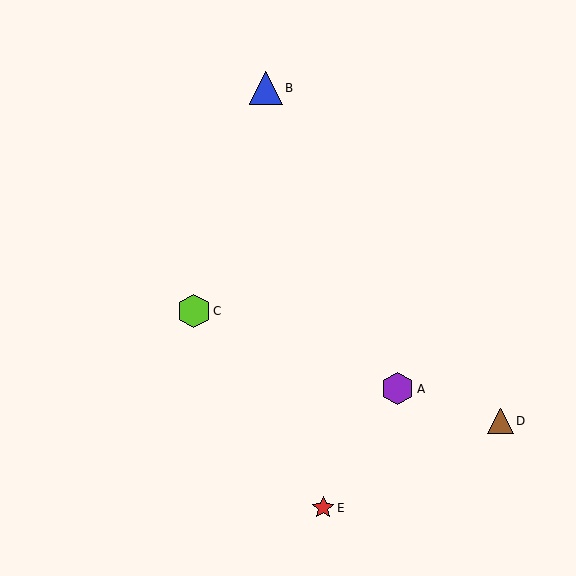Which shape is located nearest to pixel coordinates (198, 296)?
The lime hexagon (labeled C) at (194, 311) is nearest to that location.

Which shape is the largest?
The lime hexagon (labeled C) is the largest.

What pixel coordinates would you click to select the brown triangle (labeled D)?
Click at (500, 421) to select the brown triangle D.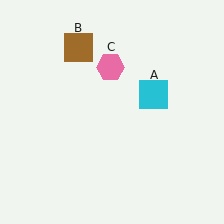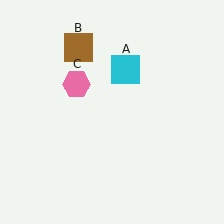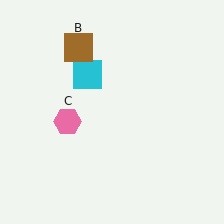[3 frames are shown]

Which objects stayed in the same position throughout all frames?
Brown square (object B) remained stationary.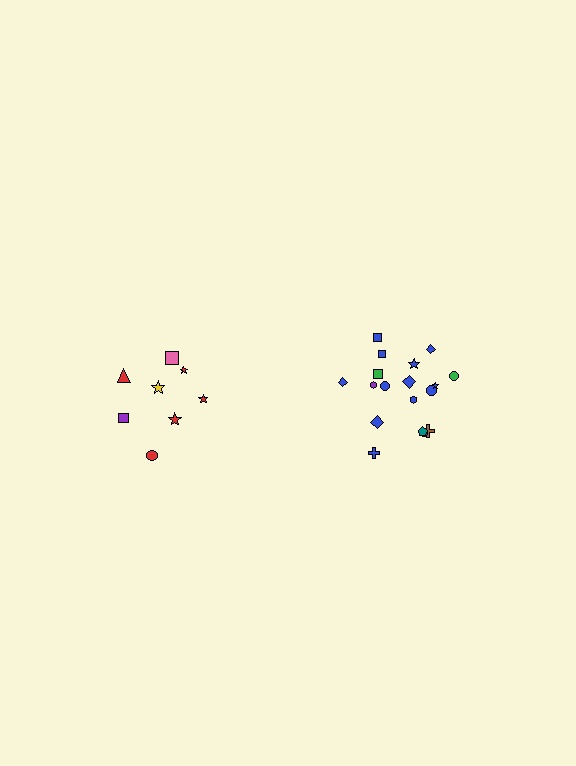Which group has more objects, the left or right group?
The right group.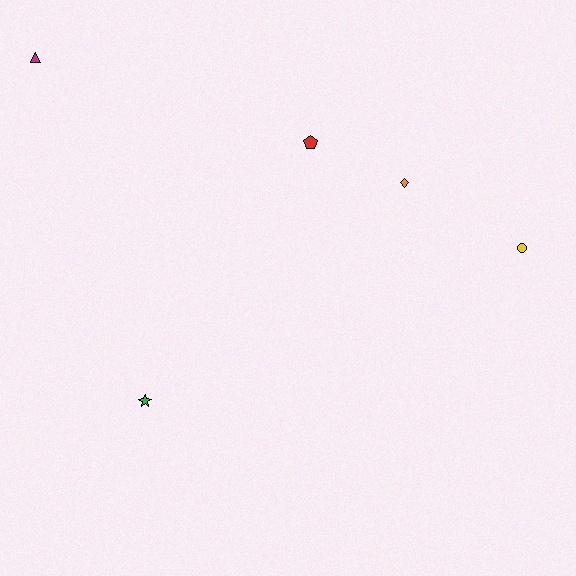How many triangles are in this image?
There is 1 triangle.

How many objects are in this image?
There are 5 objects.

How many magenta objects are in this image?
There is 1 magenta object.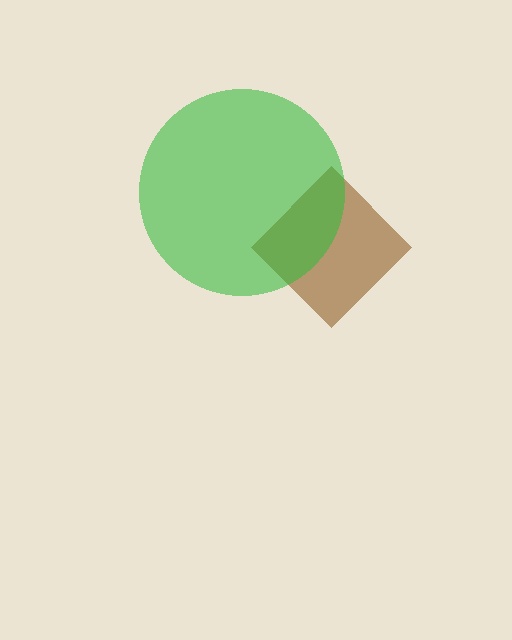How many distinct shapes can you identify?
There are 2 distinct shapes: a brown diamond, a green circle.